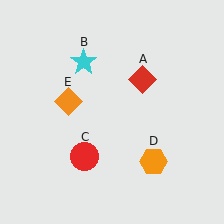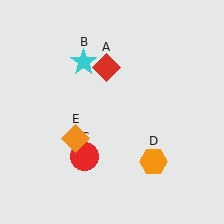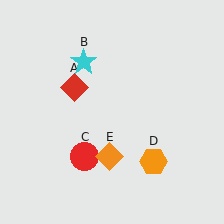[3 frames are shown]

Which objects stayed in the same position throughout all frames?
Cyan star (object B) and red circle (object C) and orange hexagon (object D) remained stationary.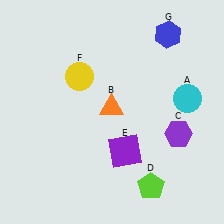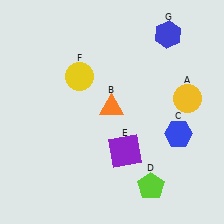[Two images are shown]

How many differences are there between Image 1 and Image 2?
There are 2 differences between the two images.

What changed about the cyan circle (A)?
In Image 1, A is cyan. In Image 2, it changed to yellow.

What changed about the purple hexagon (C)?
In Image 1, C is purple. In Image 2, it changed to blue.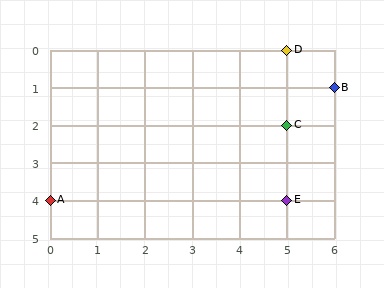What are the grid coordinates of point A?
Point A is at grid coordinates (0, 4).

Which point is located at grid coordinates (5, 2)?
Point C is at (5, 2).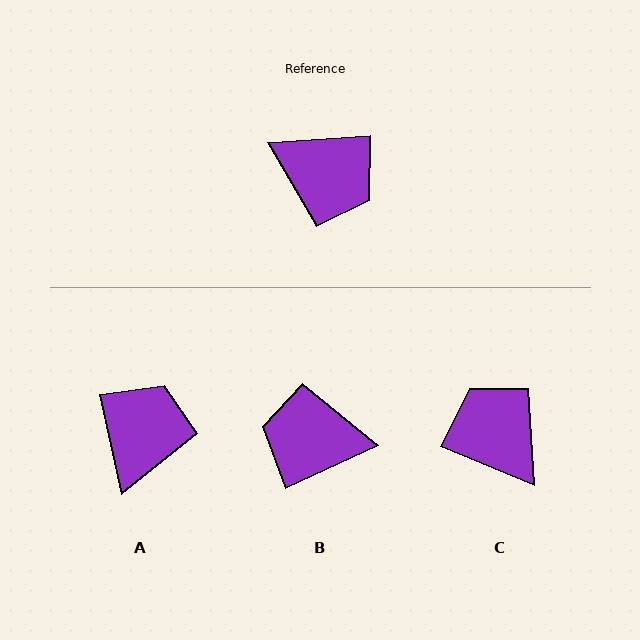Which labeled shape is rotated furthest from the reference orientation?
B, about 159 degrees away.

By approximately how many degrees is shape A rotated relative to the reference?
Approximately 98 degrees counter-clockwise.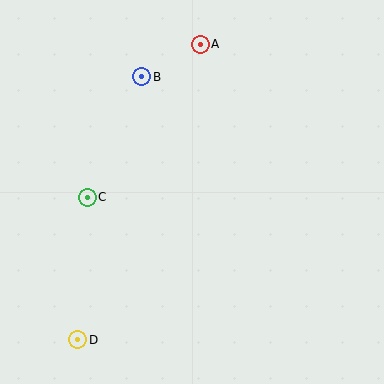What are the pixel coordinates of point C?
Point C is at (87, 197).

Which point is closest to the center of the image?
Point C at (87, 197) is closest to the center.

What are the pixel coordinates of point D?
Point D is at (78, 340).